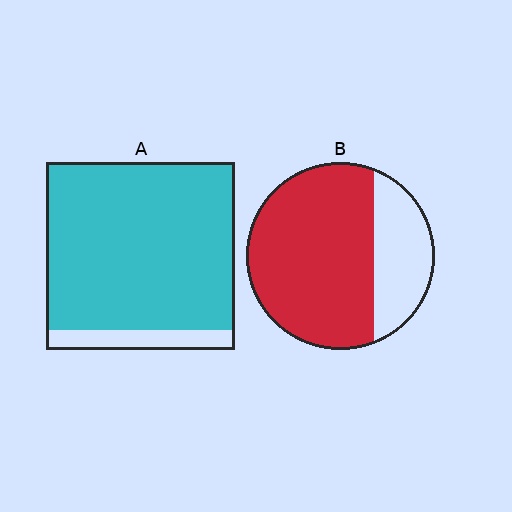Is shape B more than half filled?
Yes.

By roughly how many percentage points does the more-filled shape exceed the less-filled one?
By roughly 15 percentage points (A over B).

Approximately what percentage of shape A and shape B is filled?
A is approximately 90% and B is approximately 70%.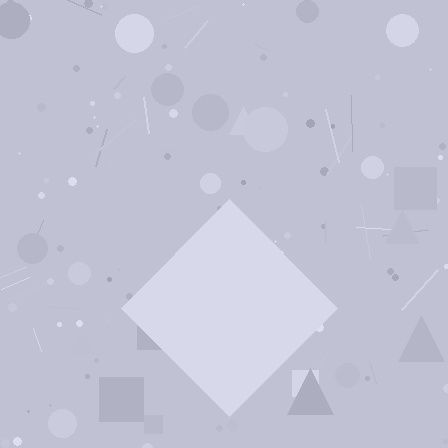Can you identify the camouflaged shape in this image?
The camouflaged shape is a diamond.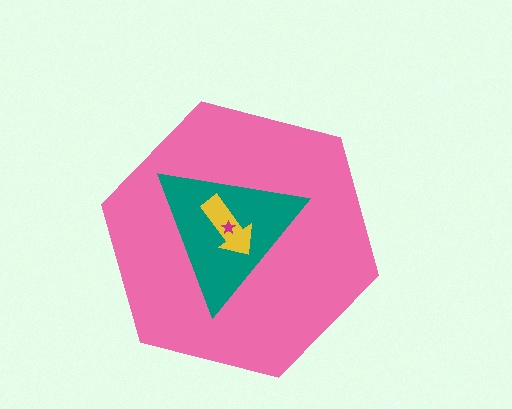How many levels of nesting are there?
4.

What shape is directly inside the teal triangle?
The yellow arrow.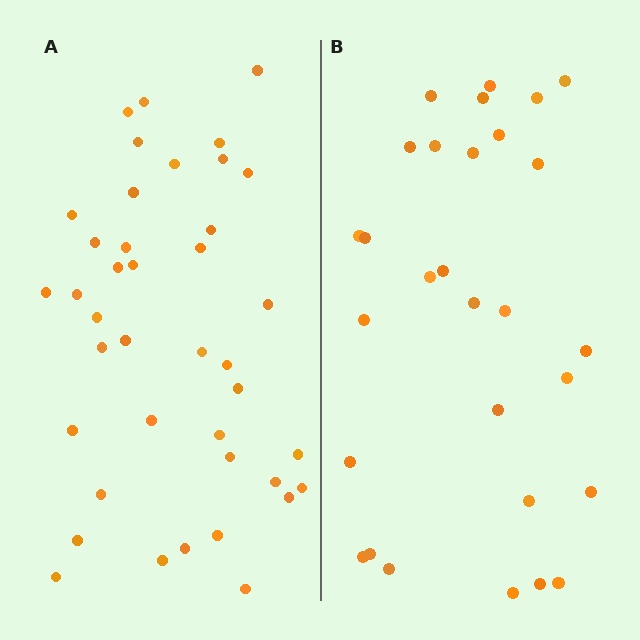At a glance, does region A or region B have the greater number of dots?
Region A (the left region) has more dots.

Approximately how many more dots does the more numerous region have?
Region A has roughly 12 or so more dots than region B.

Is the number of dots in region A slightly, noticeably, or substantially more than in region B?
Region A has noticeably more, but not dramatically so. The ratio is roughly 1.4 to 1.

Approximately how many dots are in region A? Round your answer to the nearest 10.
About 40 dots.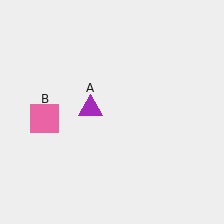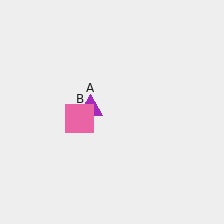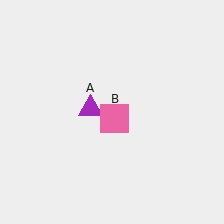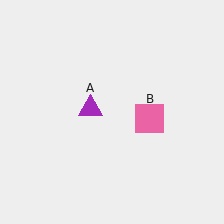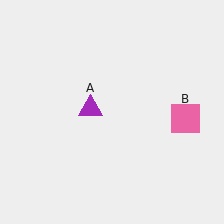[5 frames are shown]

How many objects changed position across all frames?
1 object changed position: pink square (object B).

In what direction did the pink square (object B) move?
The pink square (object B) moved right.